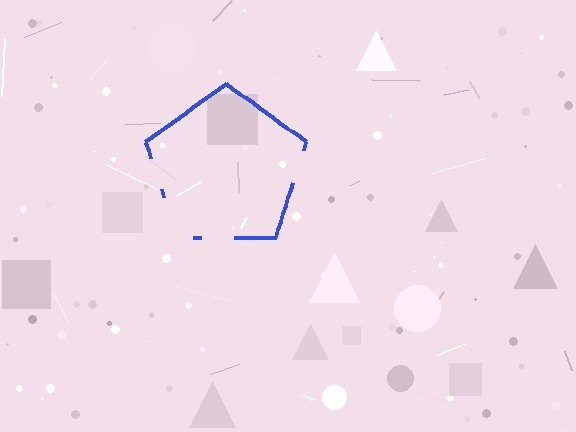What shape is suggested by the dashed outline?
The dashed outline suggests a pentagon.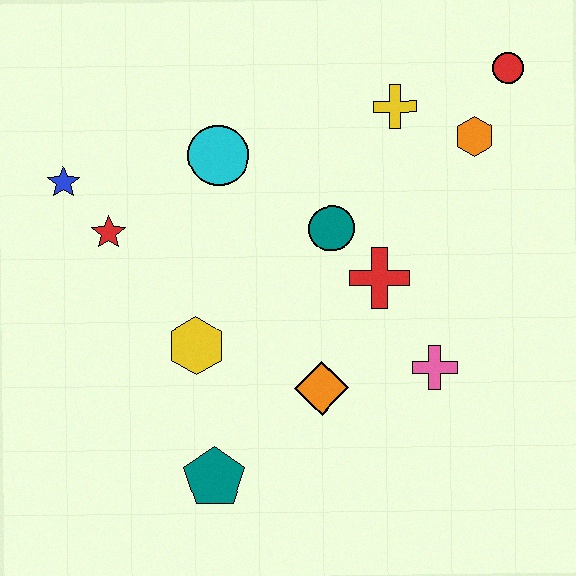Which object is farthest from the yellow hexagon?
The red circle is farthest from the yellow hexagon.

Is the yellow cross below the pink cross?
No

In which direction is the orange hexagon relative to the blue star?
The orange hexagon is to the right of the blue star.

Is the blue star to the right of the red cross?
No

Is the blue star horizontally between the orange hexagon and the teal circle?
No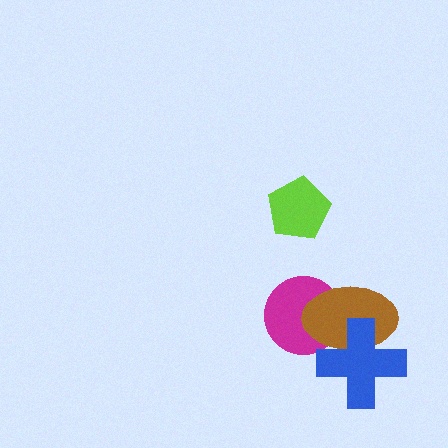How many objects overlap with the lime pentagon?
0 objects overlap with the lime pentagon.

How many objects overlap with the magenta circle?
2 objects overlap with the magenta circle.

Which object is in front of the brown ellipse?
The blue cross is in front of the brown ellipse.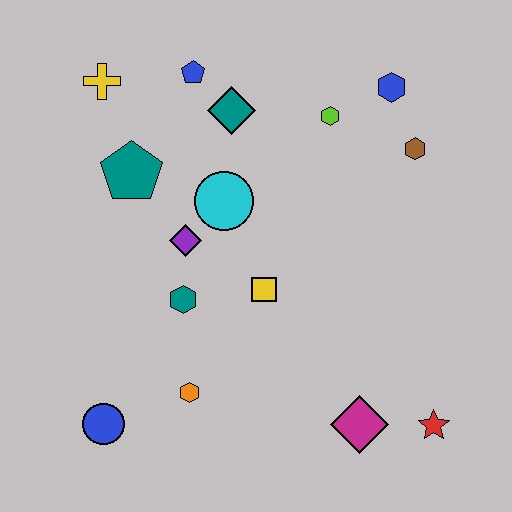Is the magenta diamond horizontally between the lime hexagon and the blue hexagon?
Yes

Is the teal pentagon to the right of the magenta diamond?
No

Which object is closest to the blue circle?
The orange hexagon is closest to the blue circle.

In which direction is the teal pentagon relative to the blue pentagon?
The teal pentagon is below the blue pentagon.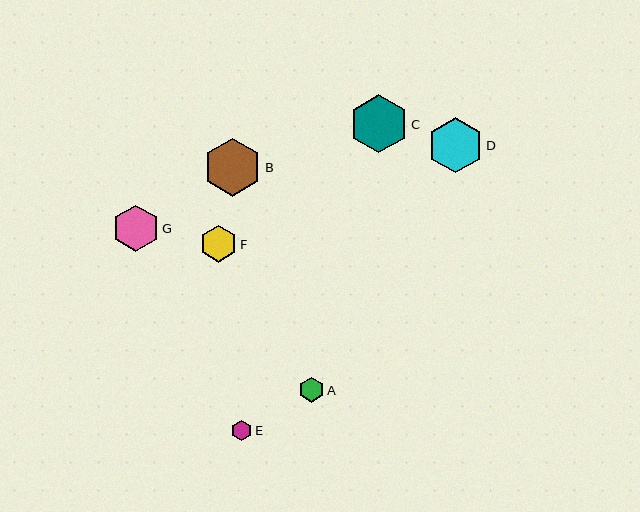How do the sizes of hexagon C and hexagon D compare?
Hexagon C and hexagon D are approximately the same size.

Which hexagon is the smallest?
Hexagon E is the smallest with a size of approximately 21 pixels.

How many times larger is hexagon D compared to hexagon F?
Hexagon D is approximately 1.5 times the size of hexagon F.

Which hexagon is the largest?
Hexagon C is the largest with a size of approximately 58 pixels.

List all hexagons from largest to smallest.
From largest to smallest: C, B, D, G, F, A, E.